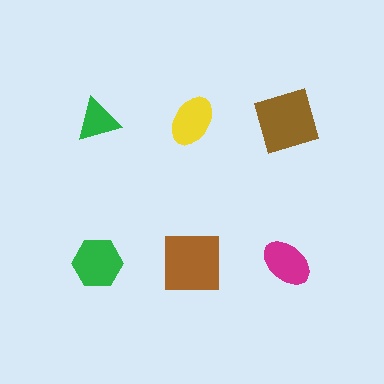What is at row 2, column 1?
A green hexagon.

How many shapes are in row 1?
3 shapes.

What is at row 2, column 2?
A brown square.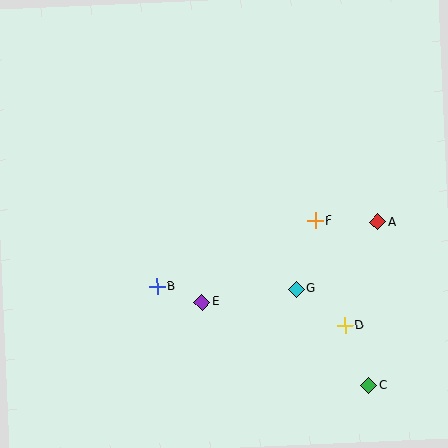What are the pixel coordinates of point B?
Point B is at (157, 287).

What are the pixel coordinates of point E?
Point E is at (202, 302).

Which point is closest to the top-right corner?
Point A is closest to the top-right corner.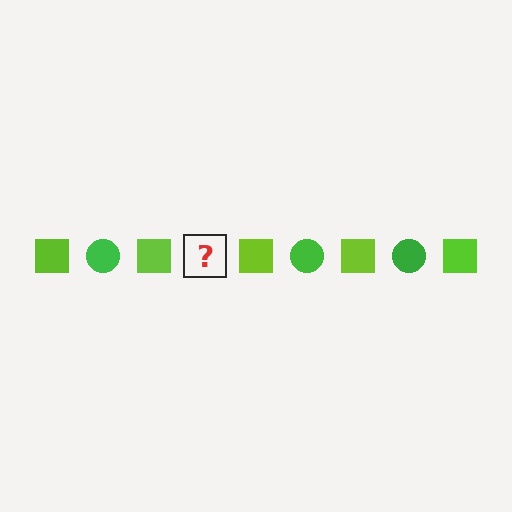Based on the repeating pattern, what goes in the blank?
The blank should be a green circle.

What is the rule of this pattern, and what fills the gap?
The rule is that the pattern alternates between lime square and green circle. The gap should be filled with a green circle.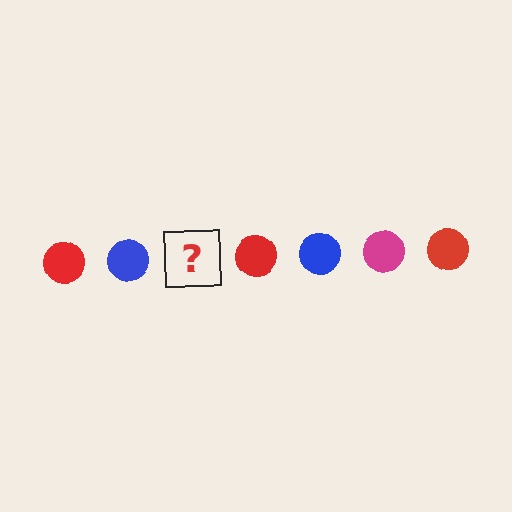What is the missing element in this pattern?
The missing element is a magenta circle.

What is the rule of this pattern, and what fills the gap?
The rule is that the pattern cycles through red, blue, magenta circles. The gap should be filled with a magenta circle.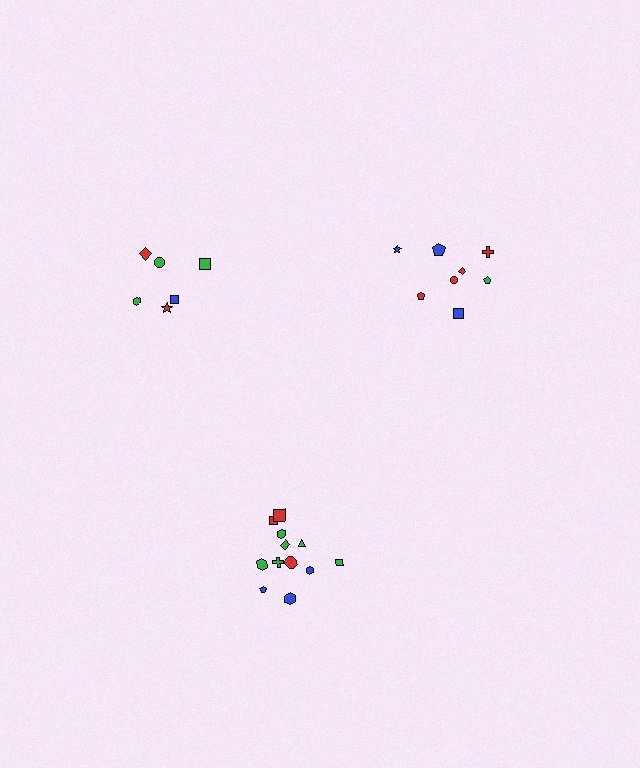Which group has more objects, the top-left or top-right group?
The top-right group.